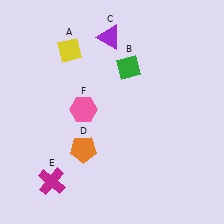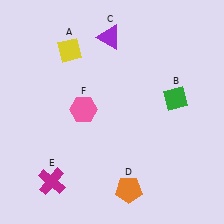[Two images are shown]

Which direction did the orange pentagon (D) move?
The orange pentagon (D) moved right.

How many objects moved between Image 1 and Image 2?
2 objects moved between the two images.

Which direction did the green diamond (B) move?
The green diamond (B) moved right.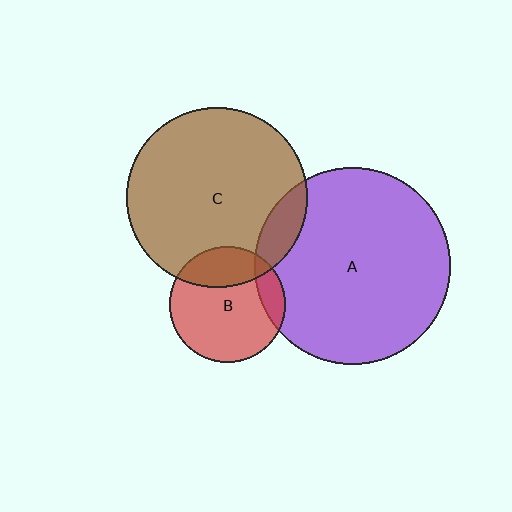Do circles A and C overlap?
Yes.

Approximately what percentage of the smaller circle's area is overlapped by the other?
Approximately 10%.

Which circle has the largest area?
Circle A (purple).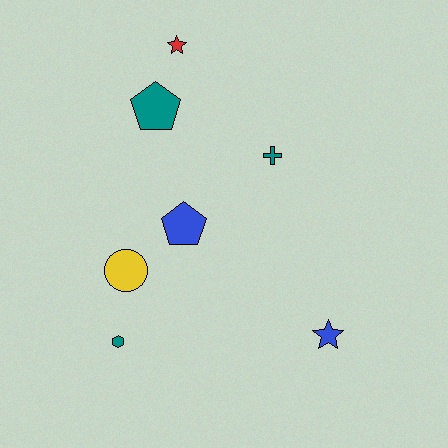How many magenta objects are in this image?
There are no magenta objects.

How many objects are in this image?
There are 7 objects.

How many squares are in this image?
There are no squares.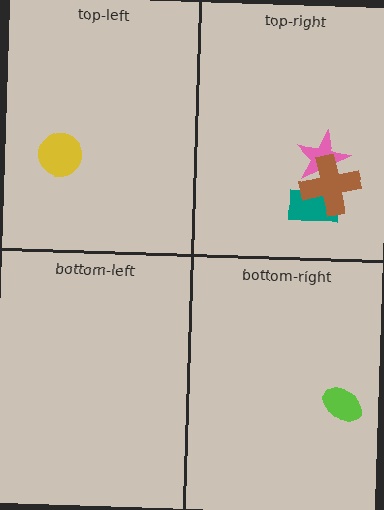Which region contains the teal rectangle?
The top-right region.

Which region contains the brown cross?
The top-right region.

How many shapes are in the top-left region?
1.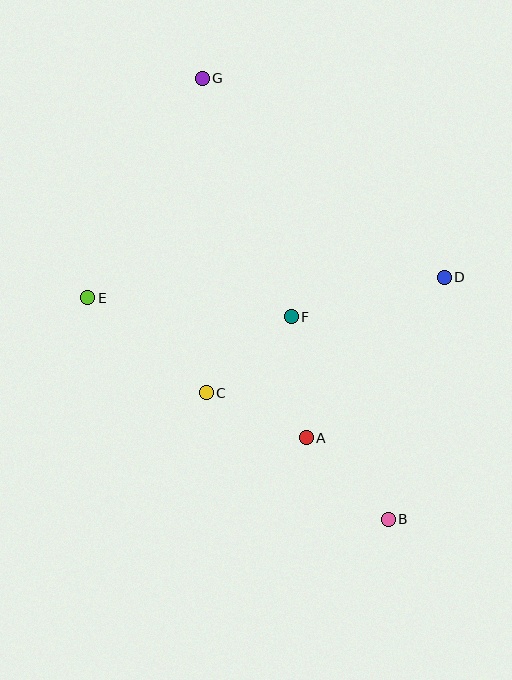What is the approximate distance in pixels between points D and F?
The distance between D and F is approximately 158 pixels.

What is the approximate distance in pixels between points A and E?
The distance between A and E is approximately 259 pixels.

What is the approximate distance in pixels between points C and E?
The distance between C and E is approximately 152 pixels.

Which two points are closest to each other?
Points A and C are closest to each other.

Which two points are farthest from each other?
Points B and G are farthest from each other.